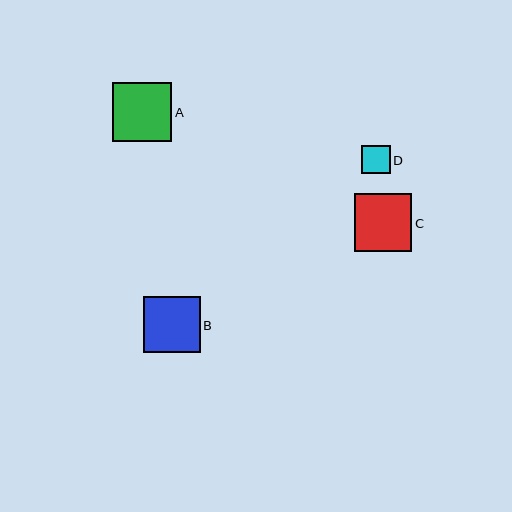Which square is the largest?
Square A is the largest with a size of approximately 59 pixels.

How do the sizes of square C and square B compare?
Square C and square B are approximately the same size.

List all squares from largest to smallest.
From largest to smallest: A, C, B, D.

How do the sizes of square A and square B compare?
Square A and square B are approximately the same size.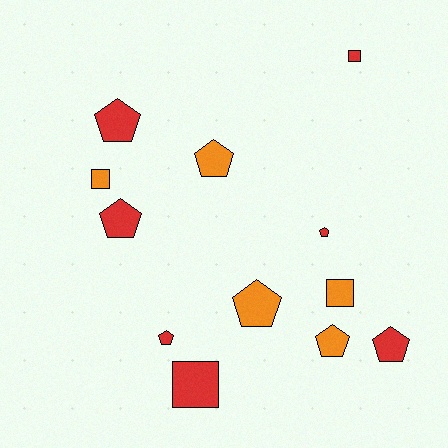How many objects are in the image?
There are 12 objects.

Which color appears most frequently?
Red, with 7 objects.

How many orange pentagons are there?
There are 3 orange pentagons.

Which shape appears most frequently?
Pentagon, with 8 objects.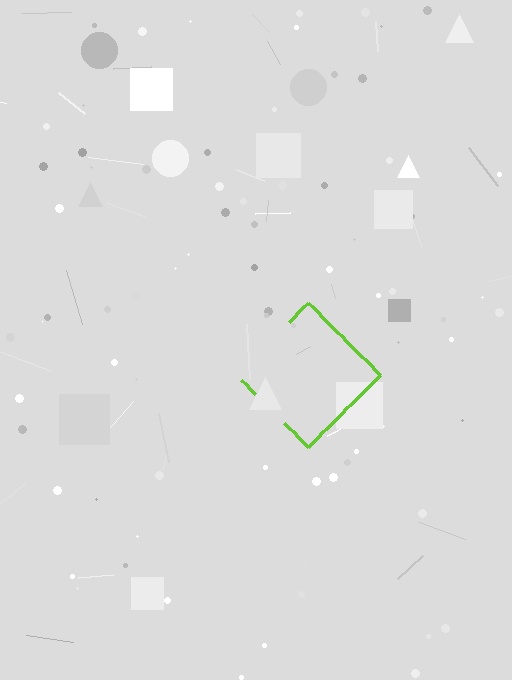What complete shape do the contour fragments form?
The contour fragments form a diamond.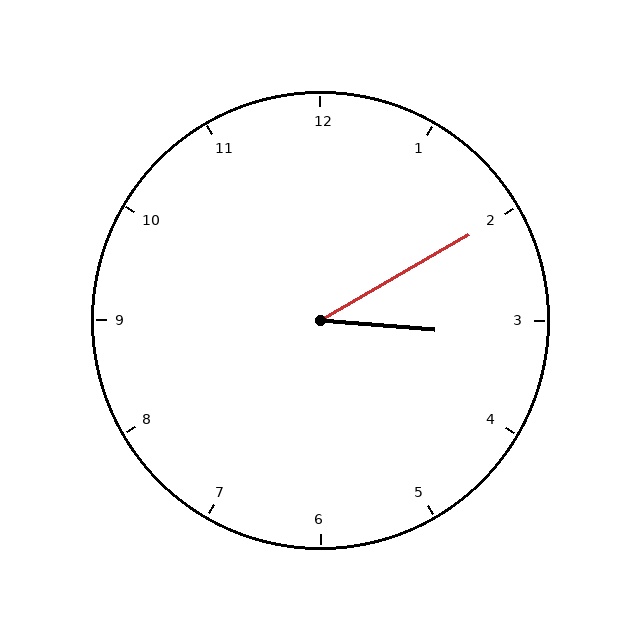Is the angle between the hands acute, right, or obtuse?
It is acute.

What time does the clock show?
3:10.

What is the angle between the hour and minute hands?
Approximately 35 degrees.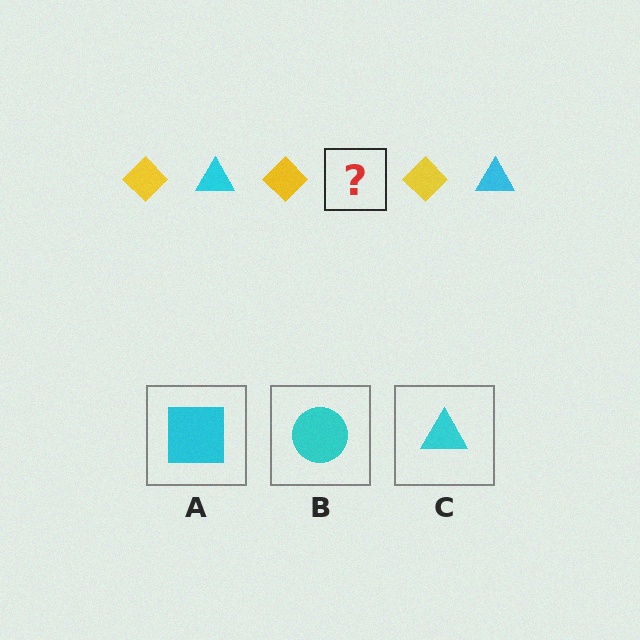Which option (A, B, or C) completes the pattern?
C.